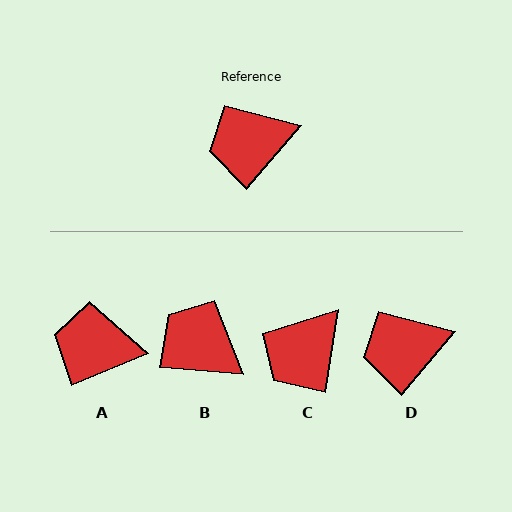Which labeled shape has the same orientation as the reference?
D.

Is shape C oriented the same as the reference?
No, it is off by about 32 degrees.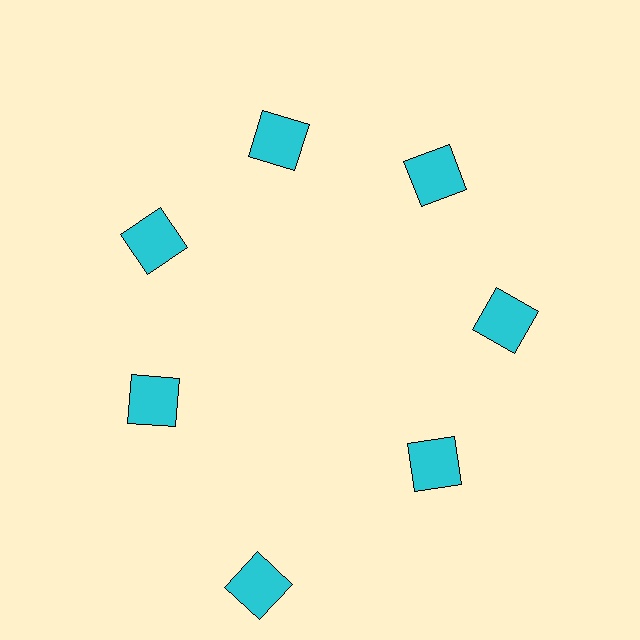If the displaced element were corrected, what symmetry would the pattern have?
It would have 7-fold rotational symmetry — the pattern would map onto itself every 51 degrees.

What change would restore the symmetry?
The symmetry would be restored by moving it inward, back onto the ring so that all 7 squares sit at equal angles and equal distance from the center.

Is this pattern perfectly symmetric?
No. The 7 cyan squares are arranged in a ring, but one element near the 6 o'clock position is pushed outward from the center, breaking the 7-fold rotational symmetry.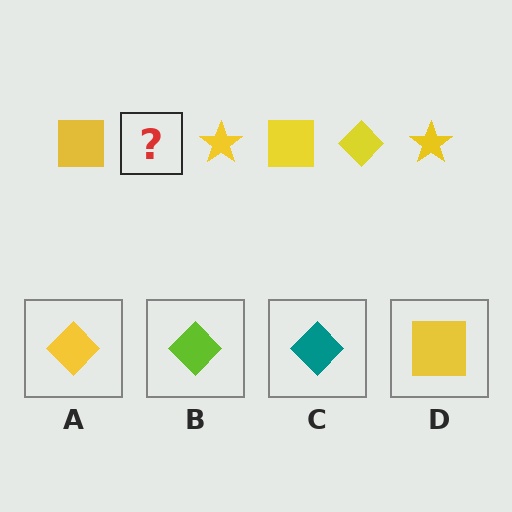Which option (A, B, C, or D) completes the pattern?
A.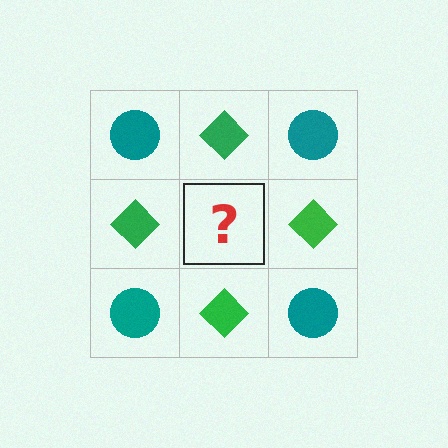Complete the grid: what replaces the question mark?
The question mark should be replaced with a teal circle.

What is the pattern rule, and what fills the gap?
The rule is that it alternates teal circle and green diamond in a checkerboard pattern. The gap should be filled with a teal circle.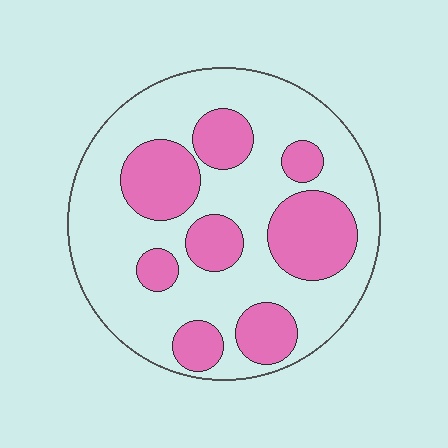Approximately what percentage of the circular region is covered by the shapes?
Approximately 35%.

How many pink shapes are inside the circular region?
8.